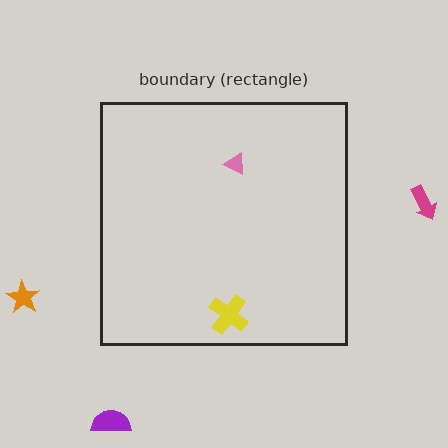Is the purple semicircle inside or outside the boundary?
Outside.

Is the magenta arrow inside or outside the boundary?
Outside.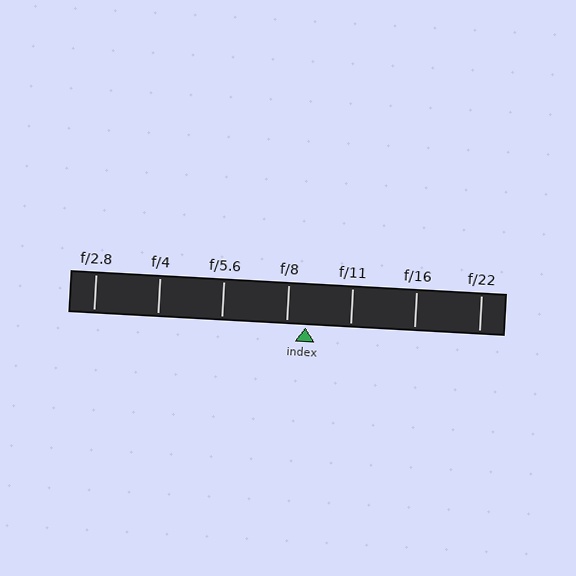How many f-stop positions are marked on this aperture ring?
There are 7 f-stop positions marked.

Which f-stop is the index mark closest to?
The index mark is closest to f/8.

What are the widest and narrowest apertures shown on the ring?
The widest aperture shown is f/2.8 and the narrowest is f/22.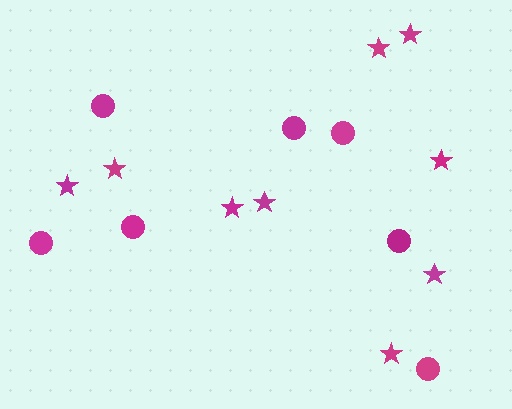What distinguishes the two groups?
There are 2 groups: one group of stars (9) and one group of circles (7).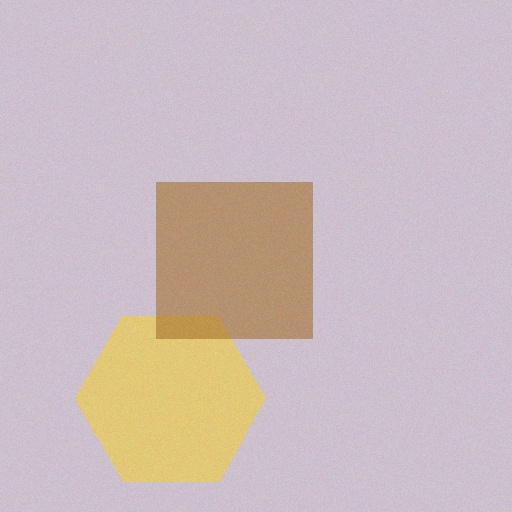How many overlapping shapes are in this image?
There are 2 overlapping shapes in the image.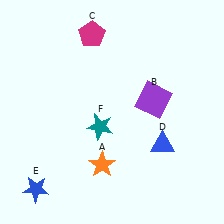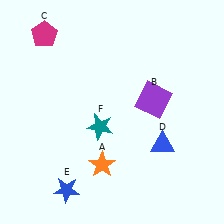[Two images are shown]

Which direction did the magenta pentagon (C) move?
The magenta pentagon (C) moved left.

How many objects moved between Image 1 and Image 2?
2 objects moved between the two images.